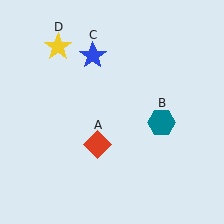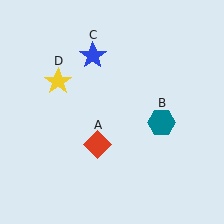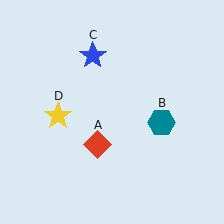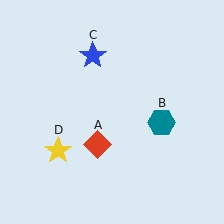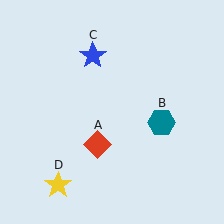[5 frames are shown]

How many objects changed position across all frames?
1 object changed position: yellow star (object D).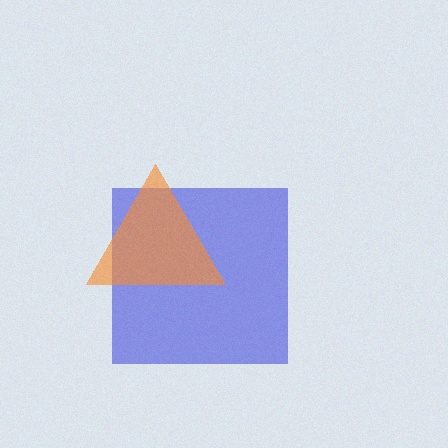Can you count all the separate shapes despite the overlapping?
Yes, there are 2 separate shapes.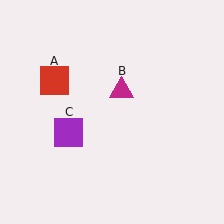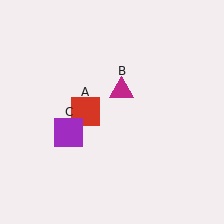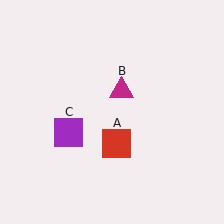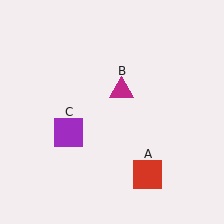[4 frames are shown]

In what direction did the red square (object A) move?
The red square (object A) moved down and to the right.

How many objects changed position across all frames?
1 object changed position: red square (object A).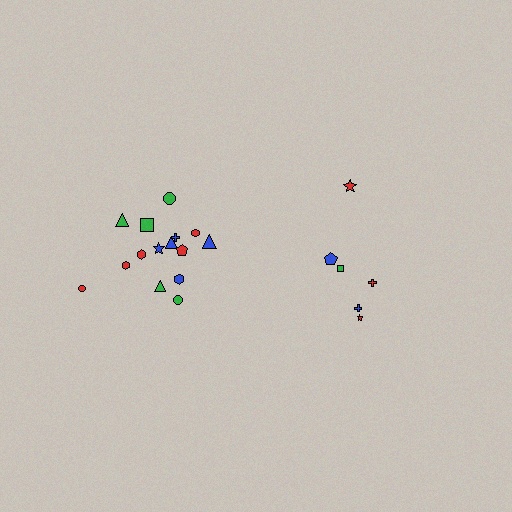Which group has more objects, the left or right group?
The left group.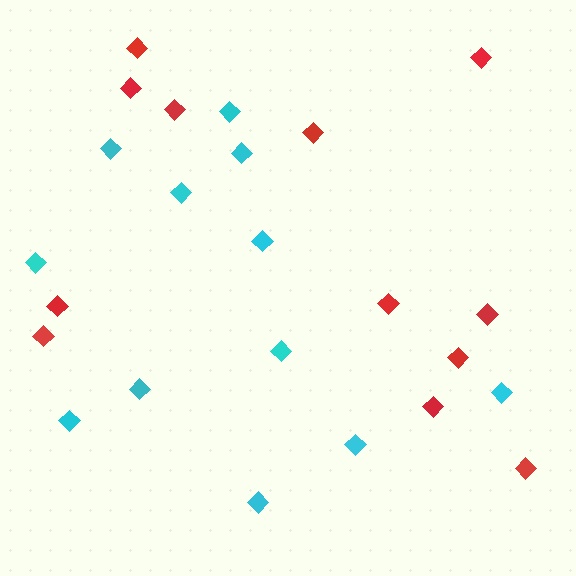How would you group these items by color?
There are 2 groups: one group of red diamonds (12) and one group of cyan diamonds (12).